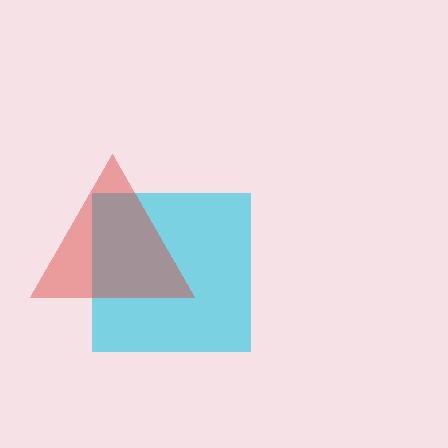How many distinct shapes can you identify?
There are 2 distinct shapes: a cyan square, a red triangle.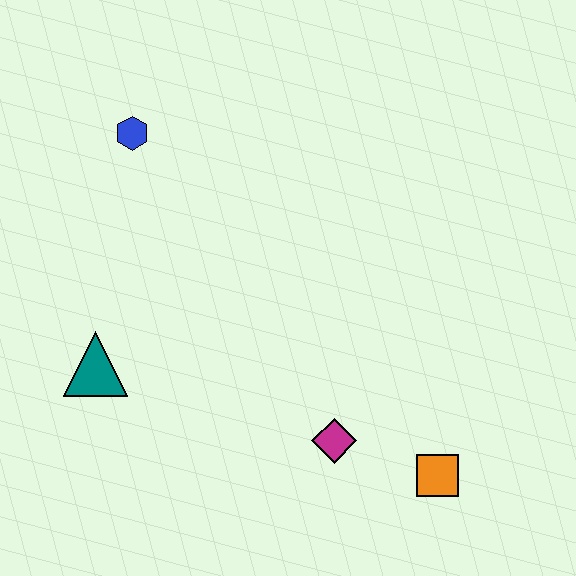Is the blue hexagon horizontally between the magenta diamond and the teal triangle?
Yes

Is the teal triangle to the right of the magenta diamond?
No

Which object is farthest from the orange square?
The blue hexagon is farthest from the orange square.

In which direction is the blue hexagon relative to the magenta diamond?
The blue hexagon is above the magenta diamond.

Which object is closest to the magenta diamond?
The orange square is closest to the magenta diamond.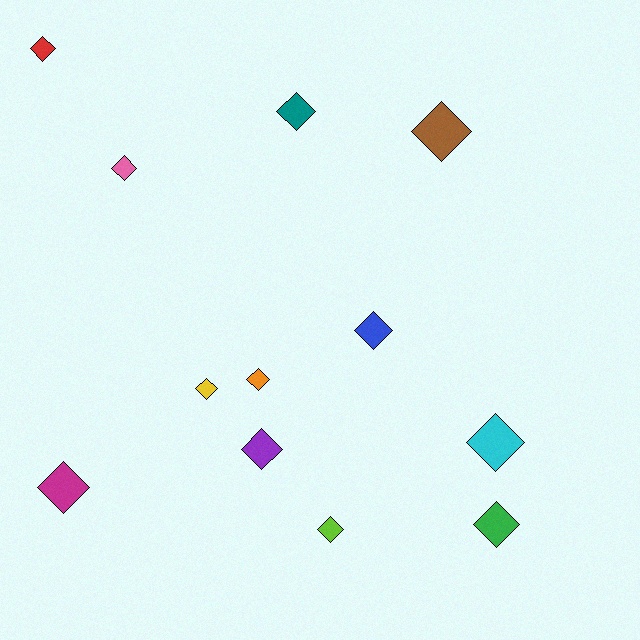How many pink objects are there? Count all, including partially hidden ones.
There is 1 pink object.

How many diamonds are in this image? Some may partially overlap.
There are 12 diamonds.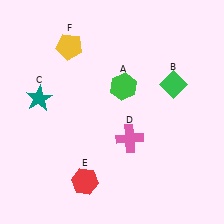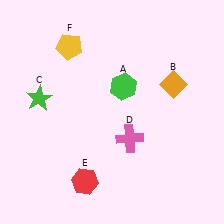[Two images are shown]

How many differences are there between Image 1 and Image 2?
There are 2 differences between the two images.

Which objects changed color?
B changed from green to orange. C changed from teal to green.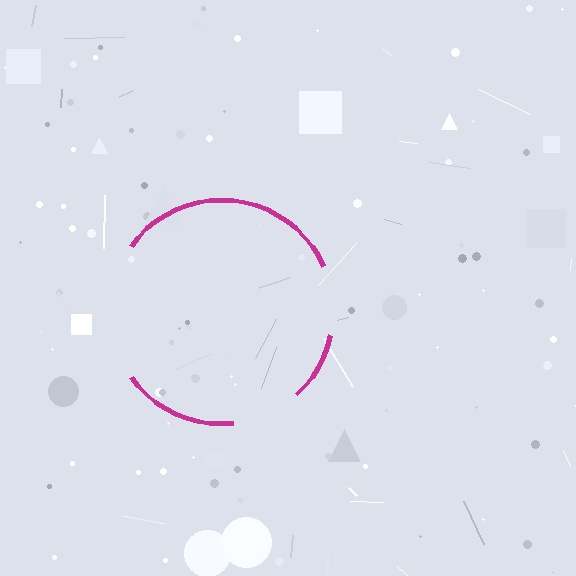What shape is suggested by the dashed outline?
The dashed outline suggests a circle.